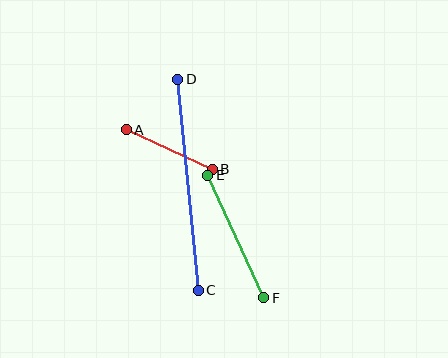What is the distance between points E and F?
The distance is approximately 135 pixels.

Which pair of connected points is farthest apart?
Points C and D are farthest apart.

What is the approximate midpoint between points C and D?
The midpoint is at approximately (188, 185) pixels.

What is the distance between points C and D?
The distance is approximately 212 pixels.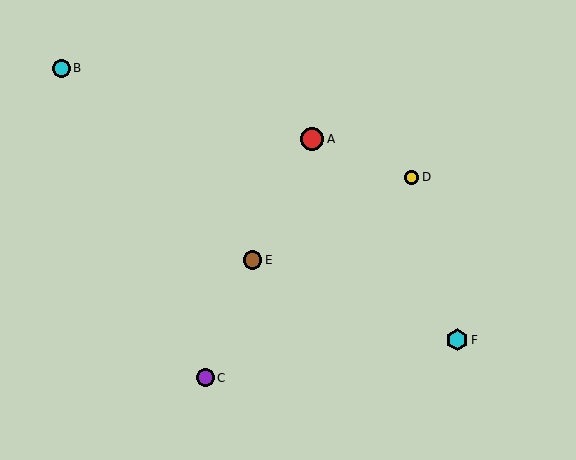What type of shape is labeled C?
Shape C is a purple circle.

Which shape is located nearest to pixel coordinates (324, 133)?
The red circle (labeled A) at (312, 139) is nearest to that location.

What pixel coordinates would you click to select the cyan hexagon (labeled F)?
Click at (457, 340) to select the cyan hexagon F.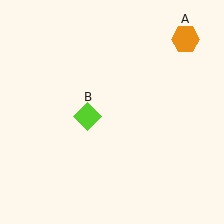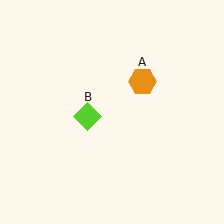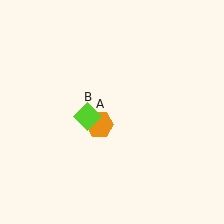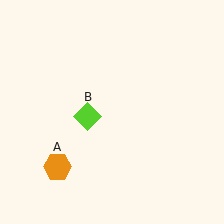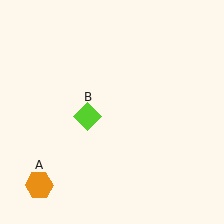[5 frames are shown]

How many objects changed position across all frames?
1 object changed position: orange hexagon (object A).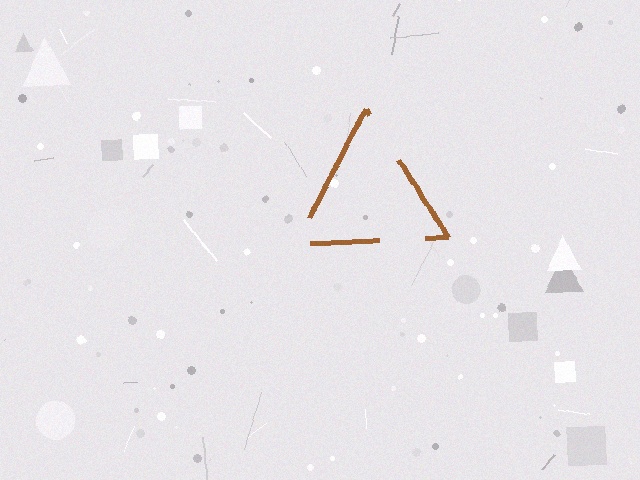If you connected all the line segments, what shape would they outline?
They would outline a triangle.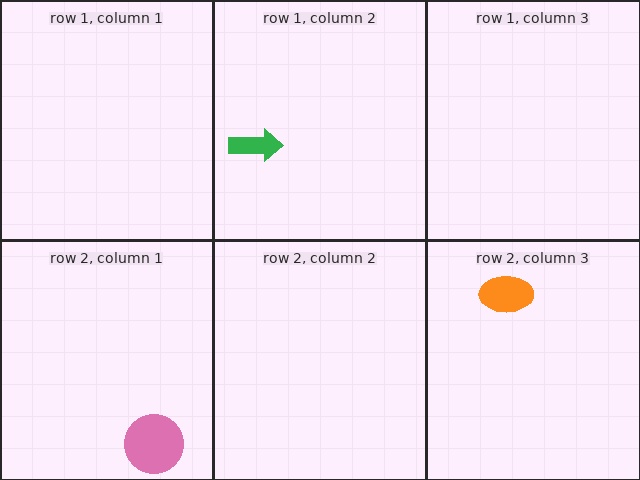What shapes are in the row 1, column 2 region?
The green arrow.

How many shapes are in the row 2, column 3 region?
1.